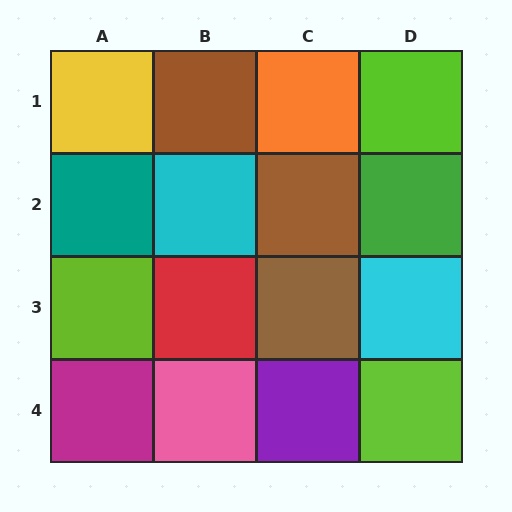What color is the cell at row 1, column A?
Yellow.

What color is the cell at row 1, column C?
Orange.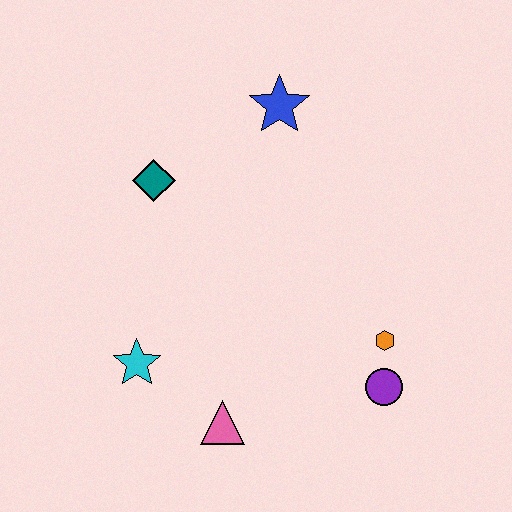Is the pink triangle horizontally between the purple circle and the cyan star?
Yes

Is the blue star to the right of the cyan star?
Yes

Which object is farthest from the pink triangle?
The blue star is farthest from the pink triangle.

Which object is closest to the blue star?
The teal diamond is closest to the blue star.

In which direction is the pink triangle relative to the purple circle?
The pink triangle is to the left of the purple circle.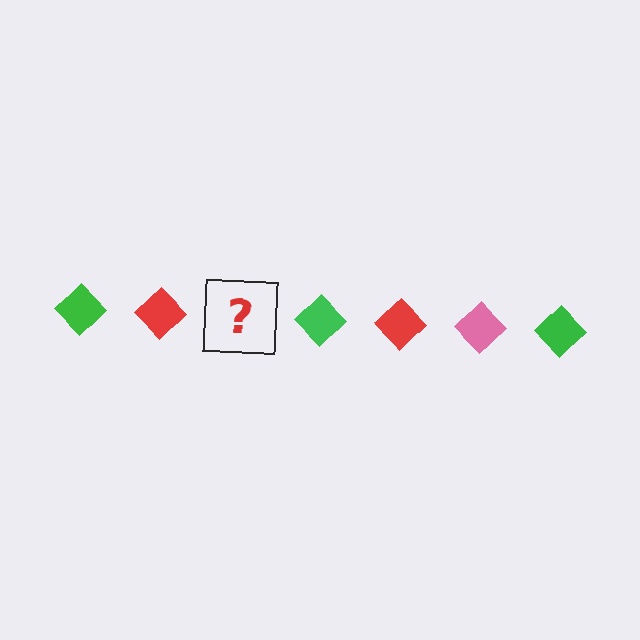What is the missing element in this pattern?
The missing element is a pink diamond.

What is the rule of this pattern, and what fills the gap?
The rule is that the pattern cycles through green, red, pink diamonds. The gap should be filled with a pink diamond.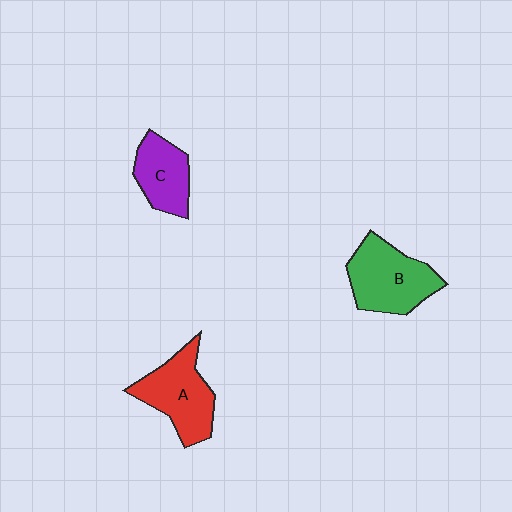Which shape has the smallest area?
Shape C (purple).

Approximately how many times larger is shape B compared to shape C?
Approximately 1.4 times.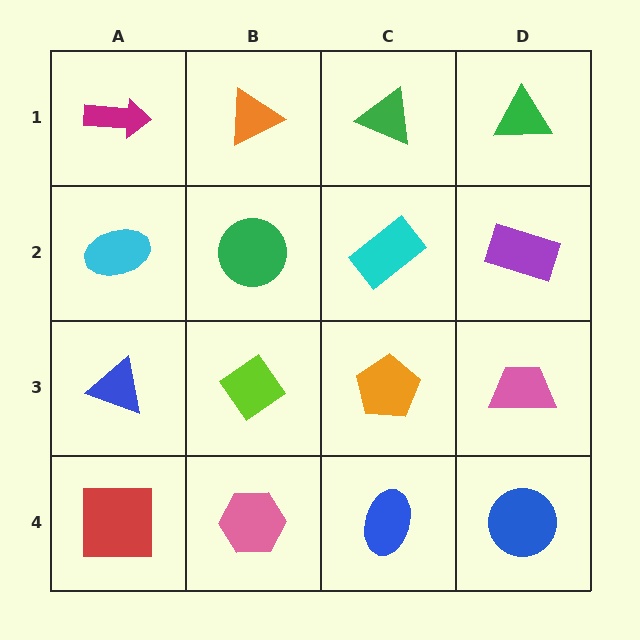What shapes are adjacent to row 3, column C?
A cyan rectangle (row 2, column C), a blue ellipse (row 4, column C), a lime diamond (row 3, column B), a pink trapezoid (row 3, column D).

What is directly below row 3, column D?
A blue circle.